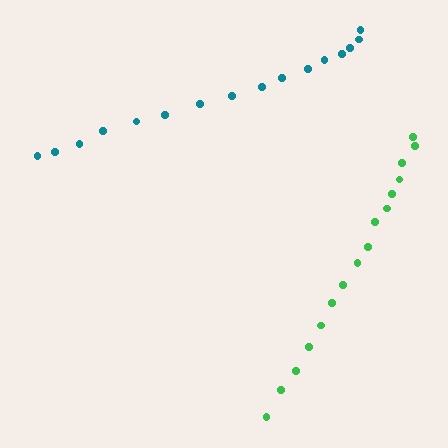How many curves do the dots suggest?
There are 2 distinct paths.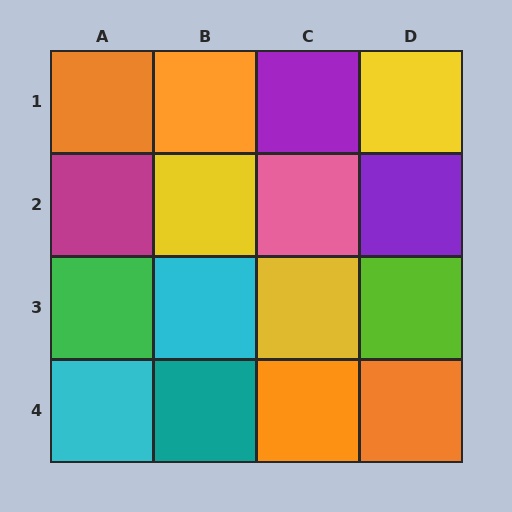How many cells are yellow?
3 cells are yellow.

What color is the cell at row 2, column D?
Purple.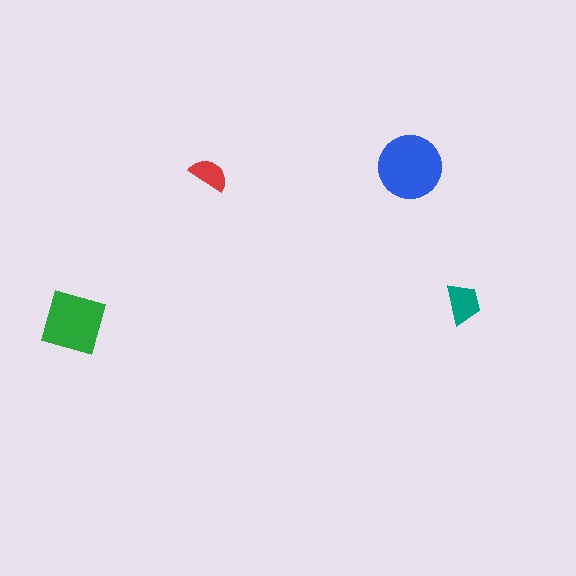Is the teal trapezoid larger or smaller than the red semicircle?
Larger.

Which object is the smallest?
The red semicircle.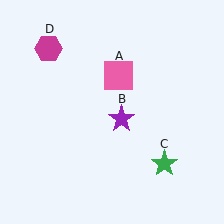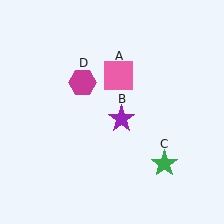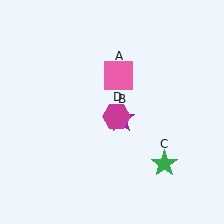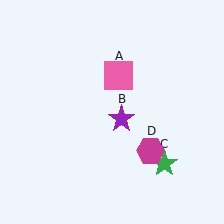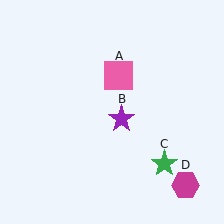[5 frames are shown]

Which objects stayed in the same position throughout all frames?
Pink square (object A) and purple star (object B) and green star (object C) remained stationary.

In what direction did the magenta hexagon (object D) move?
The magenta hexagon (object D) moved down and to the right.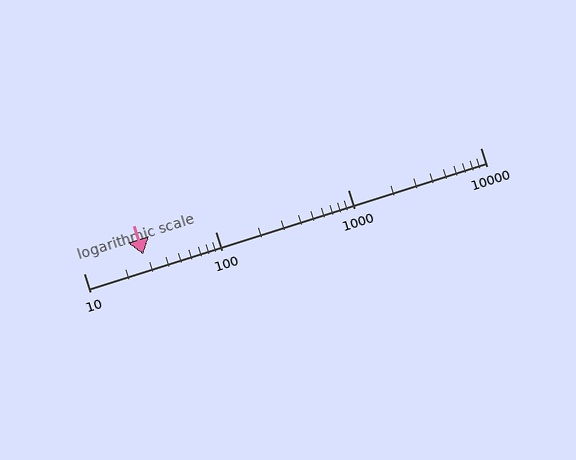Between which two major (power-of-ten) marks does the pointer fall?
The pointer is between 10 and 100.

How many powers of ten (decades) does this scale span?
The scale spans 3 decades, from 10 to 10000.